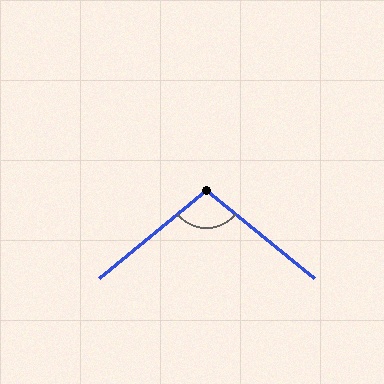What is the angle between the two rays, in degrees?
Approximately 101 degrees.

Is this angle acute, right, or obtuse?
It is obtuse.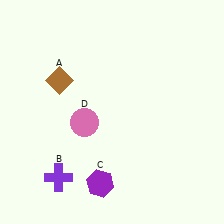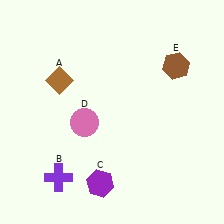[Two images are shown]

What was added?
A brown hexagon (E) was added in Image 2.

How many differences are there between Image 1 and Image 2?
There is 1 difference between the two images.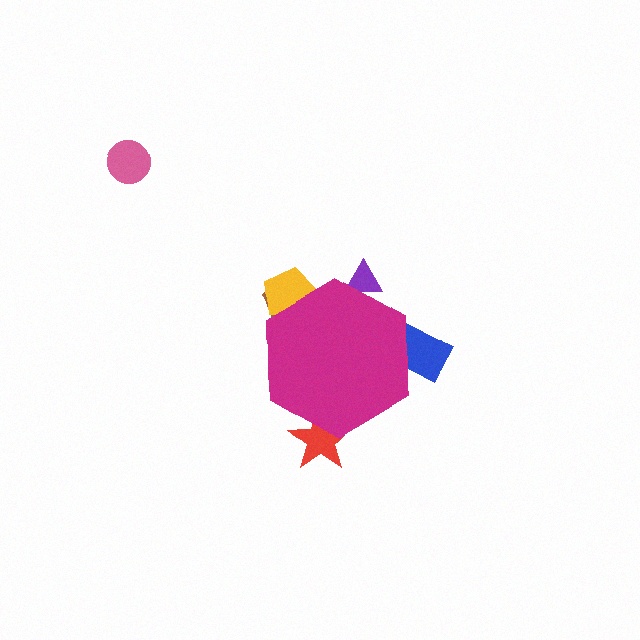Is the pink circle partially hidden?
No, the pink circle is fully visible.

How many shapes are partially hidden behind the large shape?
5 shapes are partially hidden.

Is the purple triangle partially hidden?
Yes, the purple triangle is partially hidden behind the magenta hexagon.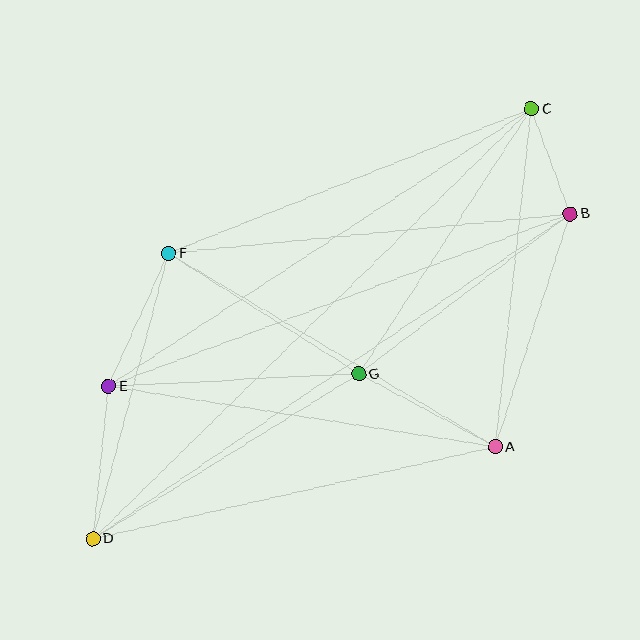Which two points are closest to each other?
Points B and C are closest to each other.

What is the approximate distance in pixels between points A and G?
The distance between A and G is approximately 154 pixels.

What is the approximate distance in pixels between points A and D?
The distance between A and D is approximately 412 pixels.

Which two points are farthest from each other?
Points C and D are farthest from each other.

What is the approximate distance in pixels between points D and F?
The distance between D and F is approximately 295 pixels.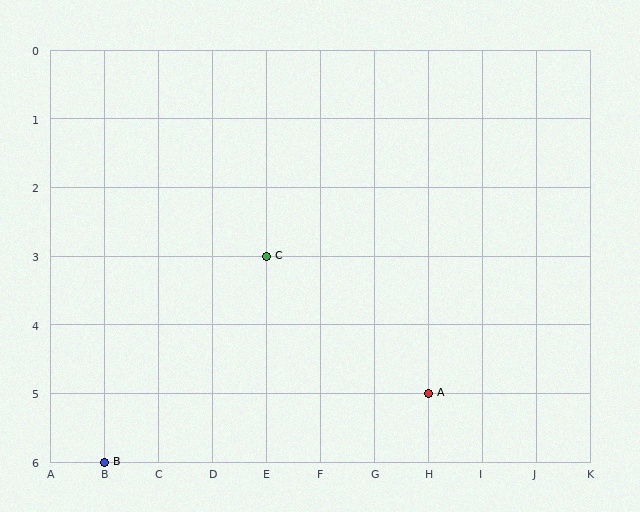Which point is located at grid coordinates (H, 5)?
Point A is at (H, 5).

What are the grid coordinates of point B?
Point B is at grid coordinates (B, 6).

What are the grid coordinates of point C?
Point C is at grid coordinates (E, 3).